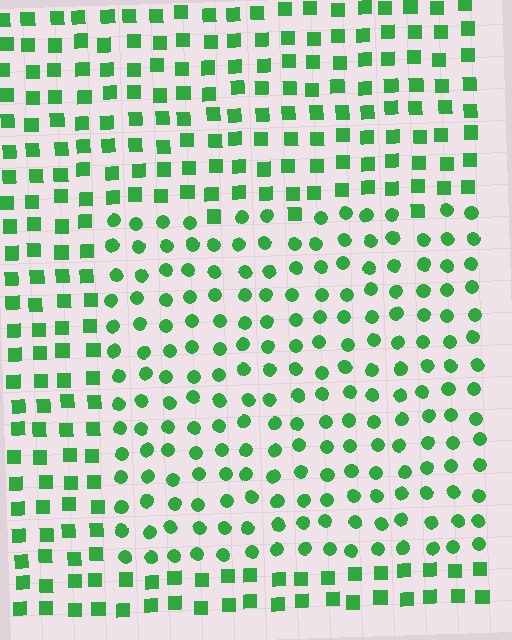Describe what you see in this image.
The image is filled with small green elements arranged in a uniform grid. A rectangle-shaped region contains circles, while the surrounding area contains squares. The boundary is defined purely by the change in element shape.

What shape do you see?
I see a rectangle.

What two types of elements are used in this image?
The image uses circles inside the rectangle region and squares outside it.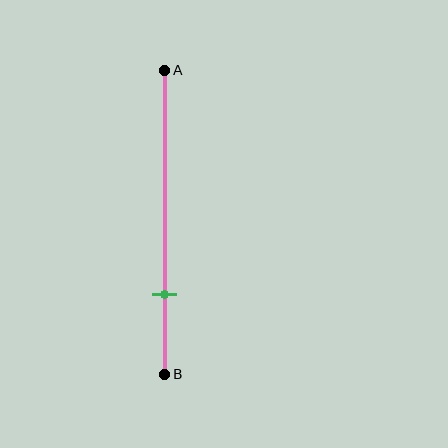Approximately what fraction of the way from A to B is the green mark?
The green mark is approximately 75% of the way from A to B.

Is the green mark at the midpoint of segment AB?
No, the mark is at about 75% from A, not at the 50% midpoint.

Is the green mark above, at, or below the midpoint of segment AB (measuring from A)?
The green mark is below the midpoint of segment AB.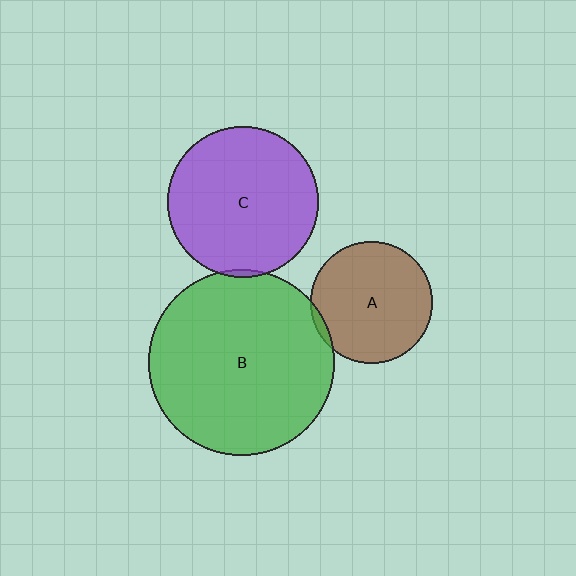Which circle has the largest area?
Circle B (green).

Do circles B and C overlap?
Yes.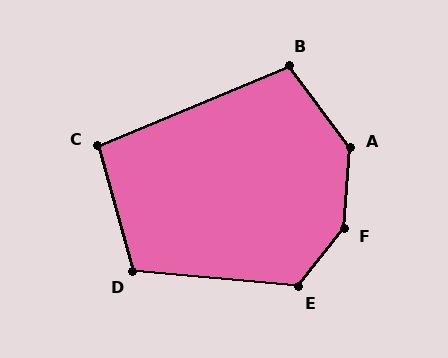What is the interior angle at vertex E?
Approximately 124 degrees (obtuse).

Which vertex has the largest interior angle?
F, at approximately 145 degrees.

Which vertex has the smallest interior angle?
C, at approximately 97 degrees.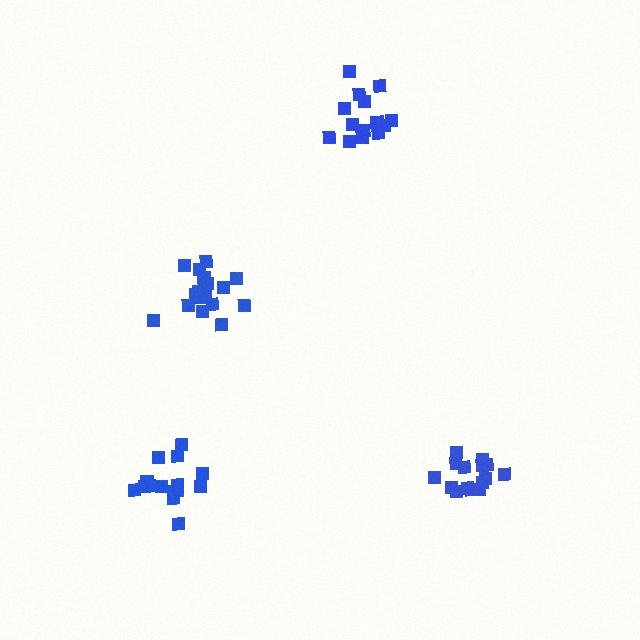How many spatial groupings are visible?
There are 4 spatial groupings.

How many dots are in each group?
Group 1: 19 dots, Group 2: 15 dots, Group 3: 16 dots, Group 4: 14 dots (64 total).